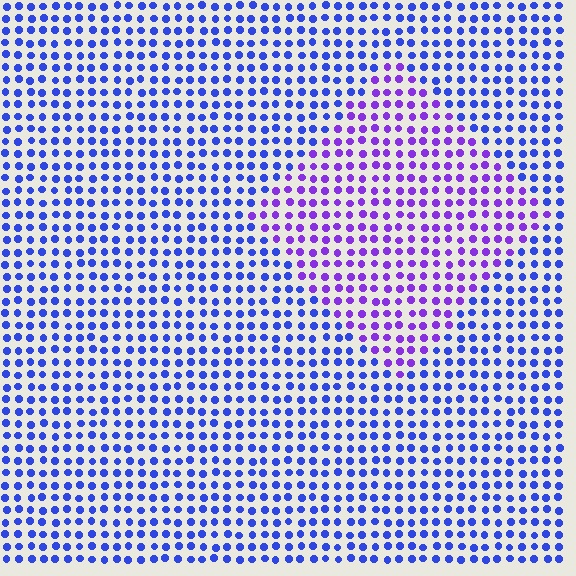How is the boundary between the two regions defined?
The boundary is defined purely by a slight shift in hue (about 37 degrees). Spacing, size, and orientation are identical on both sides.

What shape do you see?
I see a diamond.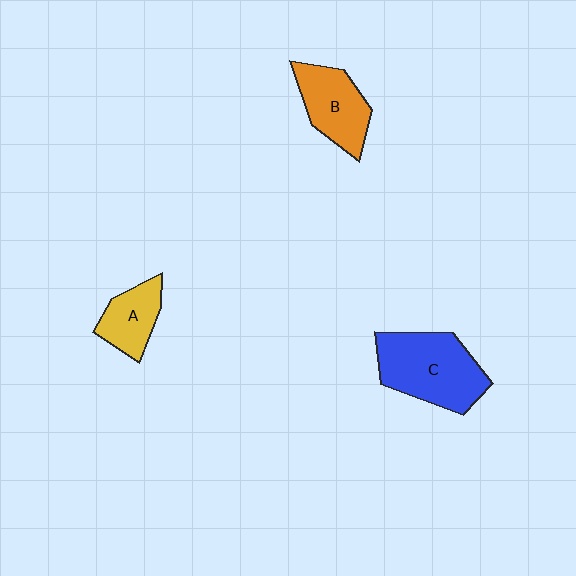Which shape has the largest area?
Shape C (blue).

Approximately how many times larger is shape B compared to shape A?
Approximately 1.4 times.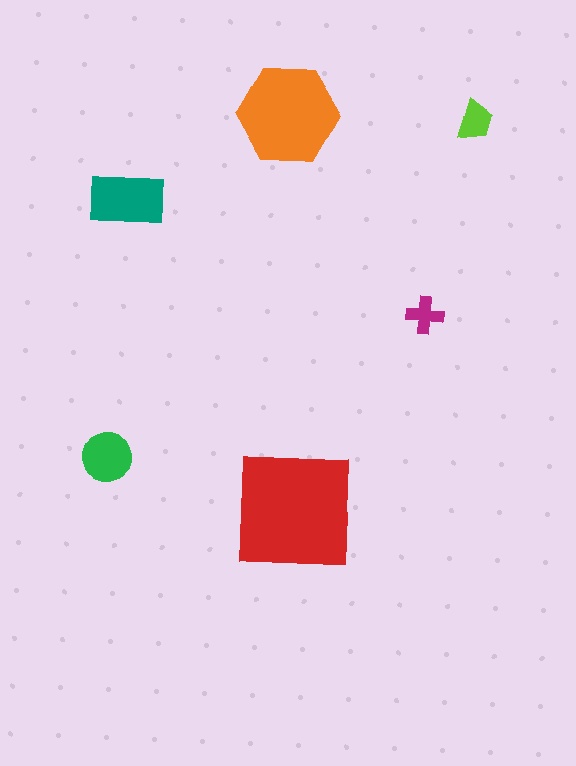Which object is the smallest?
The magenta cross.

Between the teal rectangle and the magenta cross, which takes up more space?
The teal rectangle.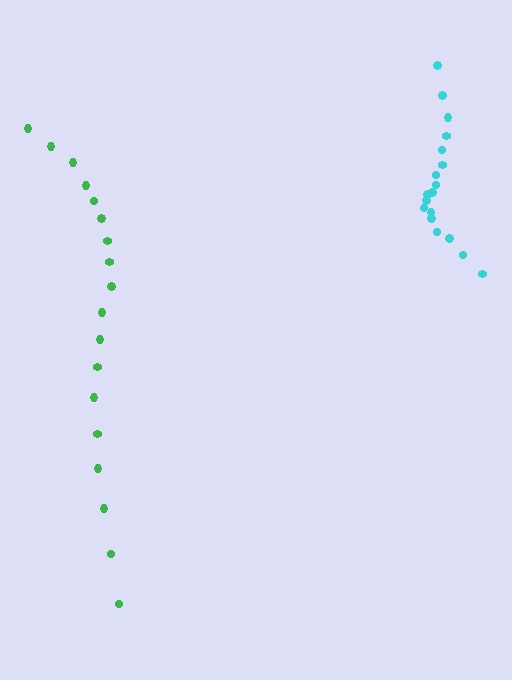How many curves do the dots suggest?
There are 2 distinct paths.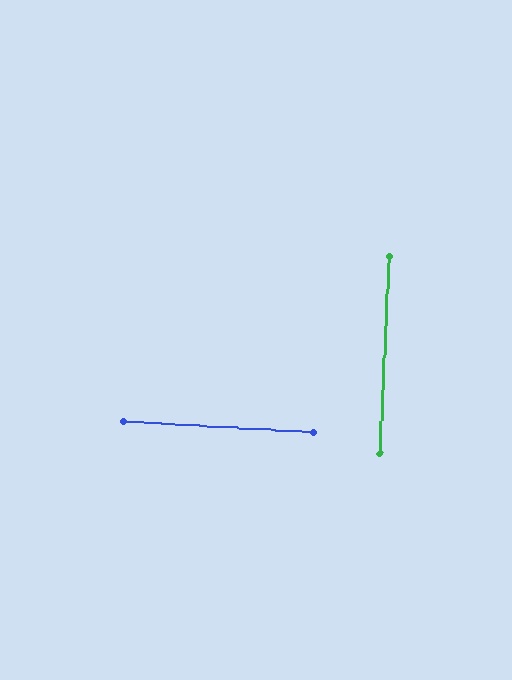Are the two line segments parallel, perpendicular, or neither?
Perpendicular — they meet at approximately 89°.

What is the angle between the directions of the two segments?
Approximately 89 degrees.